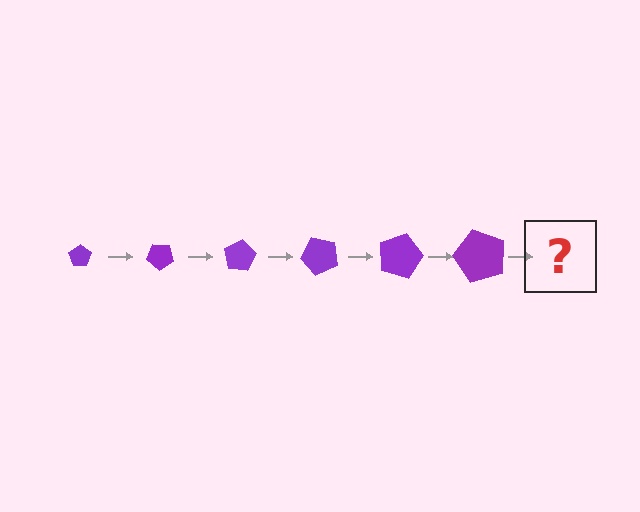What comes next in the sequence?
The next element should be a pentagon, larger than the previous one and rotated 240 degrees from the start.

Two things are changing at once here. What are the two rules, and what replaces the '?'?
The two rules are that the pentagon grows larger each step and it rotates 40 degrees each step. The '?' should be a pentagon, larger than the previous one and rotated 240 degrees from the start.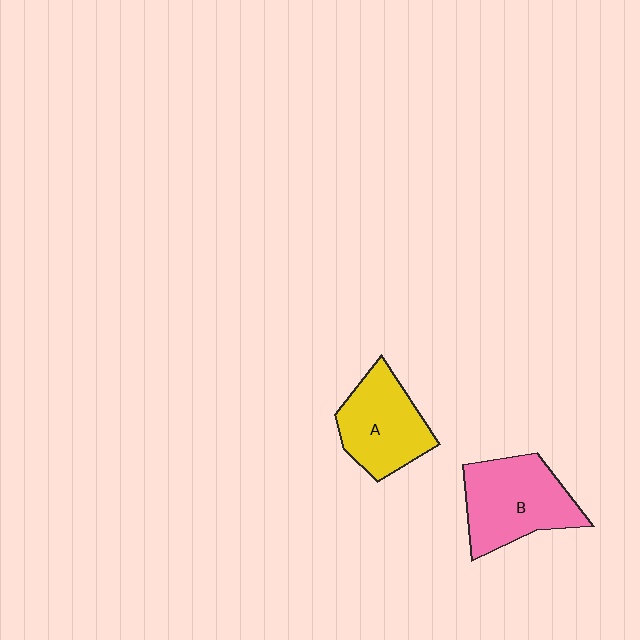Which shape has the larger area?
Shape B (pink).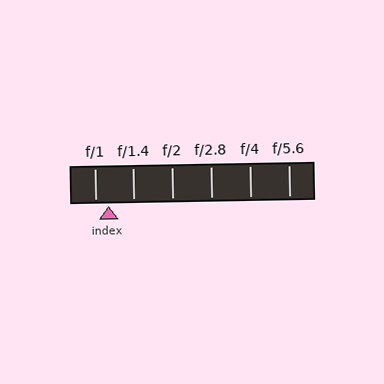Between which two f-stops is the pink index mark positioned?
The index mark is between f/1 and f/1.4.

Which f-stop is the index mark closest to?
The index mark is closest to f/1.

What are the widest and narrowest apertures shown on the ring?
The widest aperture shown is f/1 and the narrowest is f/5.6.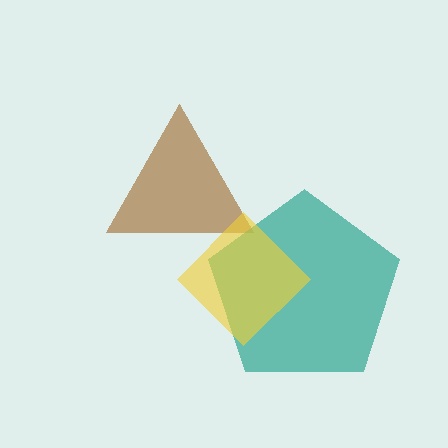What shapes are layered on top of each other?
The layered shapes are: a brown triangle, a teal pentagon, a yellow diamond.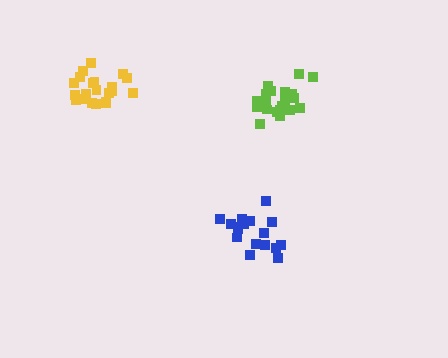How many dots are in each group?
Group 1: 20 dots, Group 2: 17 dots, Group 3: 21 dots (58 total).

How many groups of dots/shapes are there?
There are 3 groups.